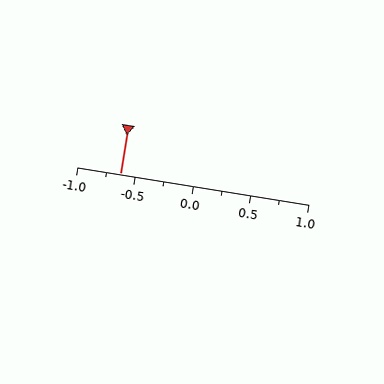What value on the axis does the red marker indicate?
The marker indicates approximately -0.62.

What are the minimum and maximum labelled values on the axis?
The axis runs from -1.0 to 1.0.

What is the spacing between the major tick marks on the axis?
The major ticks are spaced 0.5 apart.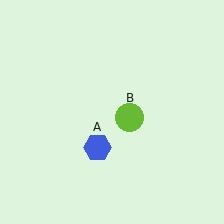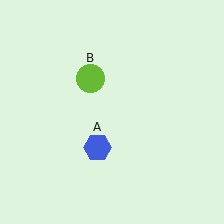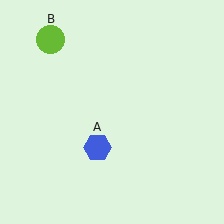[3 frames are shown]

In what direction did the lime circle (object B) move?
The lime circle (object B) moved up and to the left.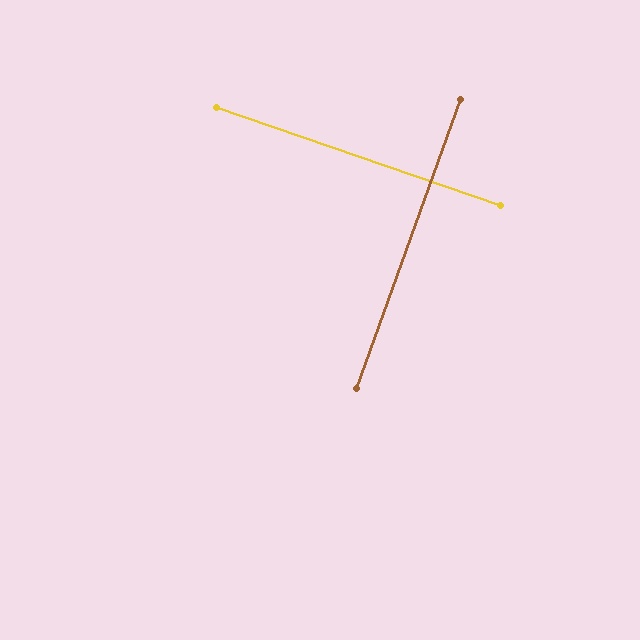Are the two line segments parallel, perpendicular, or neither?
Perpendicular — they meet at approximately 89°.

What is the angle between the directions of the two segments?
Approximately 89 degrees.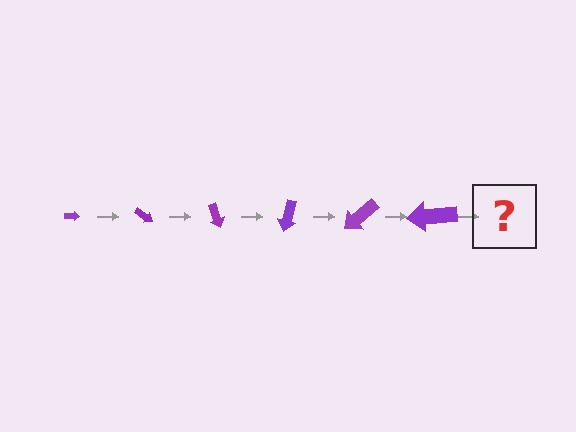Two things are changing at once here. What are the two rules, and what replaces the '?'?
The two rules are that the arrow grows larger each step and it rotates 35 degrees each step. The '?' should be an arrow, larger than the previous one and rotated 210 degrees from the start.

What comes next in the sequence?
The next element should be an arrow, larger than the previous one and rotated 210 degrees from the start.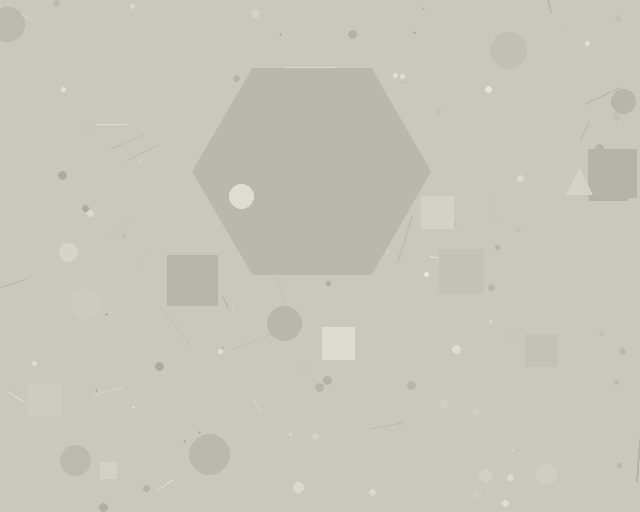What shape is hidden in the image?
A hexagon is hidden in the image.